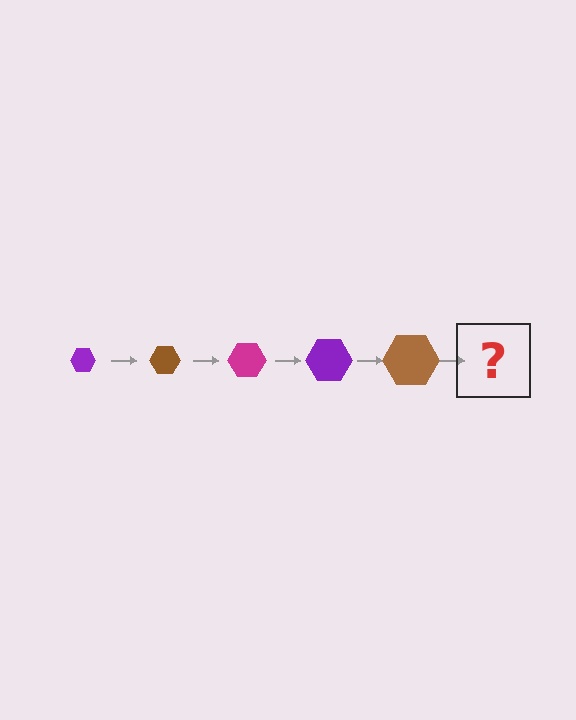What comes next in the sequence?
The next element should be a magenta hexagon, larger than the previous one.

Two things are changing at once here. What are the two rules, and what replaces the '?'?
The two rules are that the hexagon grows larger each step and the color cycles through purple, brown, and magenta. The '?' should be a magenta hexagon, larger than the previous one.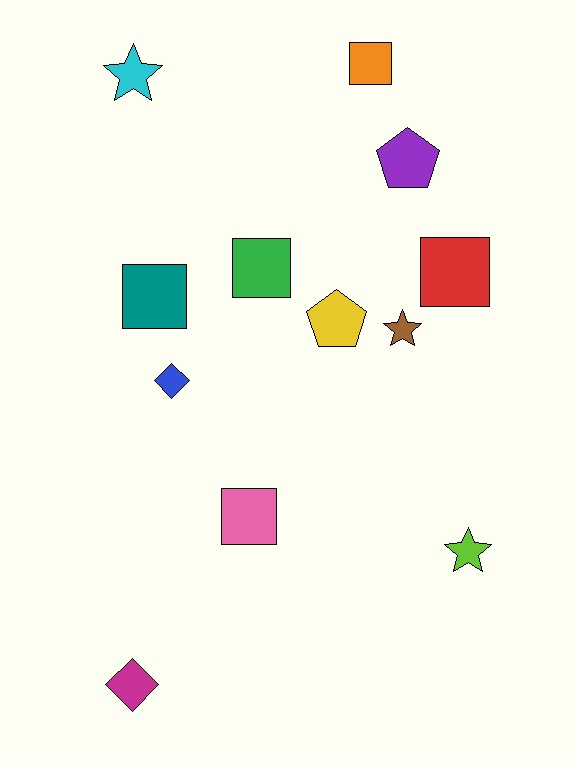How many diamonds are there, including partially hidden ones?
There are 2 diamonds.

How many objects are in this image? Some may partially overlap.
There are 12 objects.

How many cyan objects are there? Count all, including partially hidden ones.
There is 1 cyan object.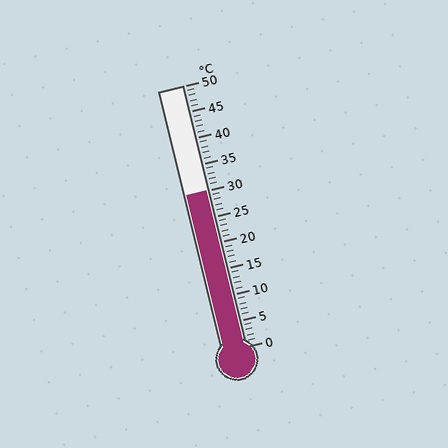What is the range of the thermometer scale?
The thermometer scale ranges from 0°C to 50°C.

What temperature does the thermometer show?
The thermometer shows approximately 30°C.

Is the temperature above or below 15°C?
The temperature is above 15°C.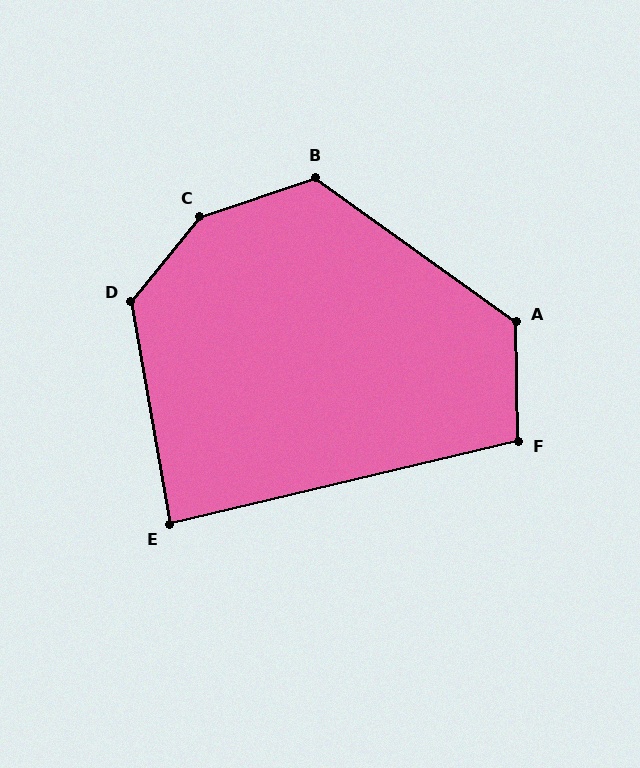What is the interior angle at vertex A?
Approximately 126 degrees (obtuse).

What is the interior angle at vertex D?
Approximately 131 degrees (obtuse).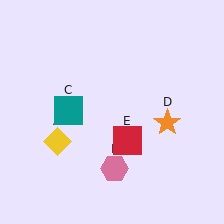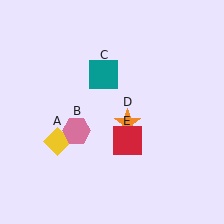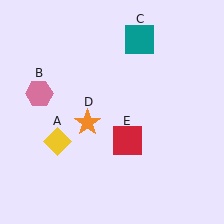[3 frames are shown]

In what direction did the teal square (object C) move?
The teal square (object C) moved up and to the right.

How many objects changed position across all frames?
3 objects changed position: pink hexagon (object B), teal square (object C), orange star (object D).